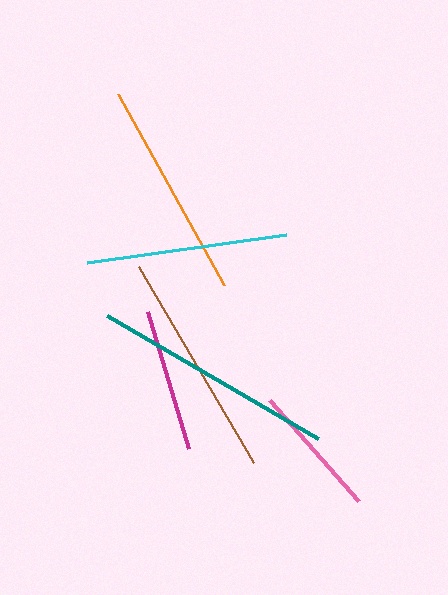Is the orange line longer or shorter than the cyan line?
The orange line is longer than the cyan line.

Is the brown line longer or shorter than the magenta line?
The brown line is longer than the magenta line.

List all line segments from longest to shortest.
From longest to shortest: teal, brown, orange, cyan, magenta, pink.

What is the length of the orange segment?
The orange segment is approximately 219 pixels long.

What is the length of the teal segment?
The teal segment is approximately 244 pixels long.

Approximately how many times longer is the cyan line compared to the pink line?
The cyan line is approximately 1.5 times the length of the pink line.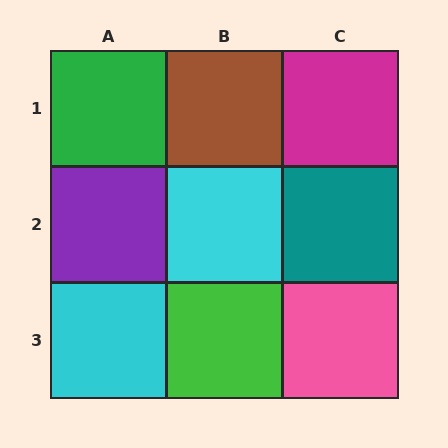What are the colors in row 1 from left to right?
Green, brown, magenta.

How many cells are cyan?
2 cells are cyan.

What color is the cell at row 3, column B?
Green.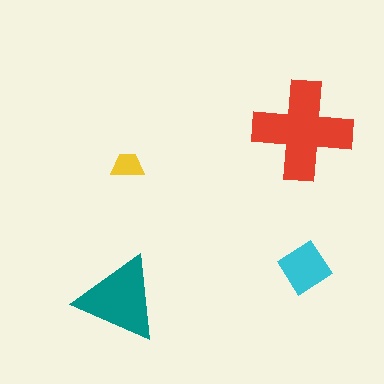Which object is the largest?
The red cross.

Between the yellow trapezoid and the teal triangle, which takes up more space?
The teal triangle.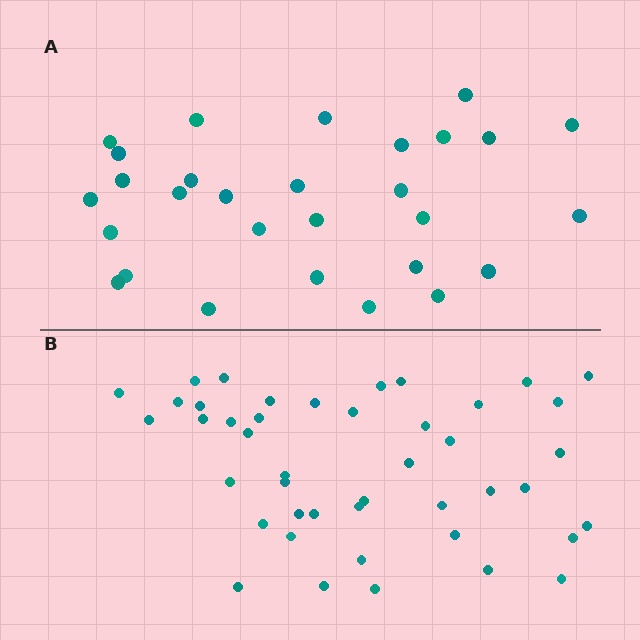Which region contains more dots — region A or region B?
Region B (the bottom region) has more dots.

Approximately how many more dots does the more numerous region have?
Region B has approximately 15 more dots than region A.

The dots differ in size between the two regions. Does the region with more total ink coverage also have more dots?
No. Region A has more total ink coverage because its dots are larger, but region B actually contains more individual dots. Total area can be misleading — the number of items is what matters here.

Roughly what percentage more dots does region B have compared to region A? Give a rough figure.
About 50% more.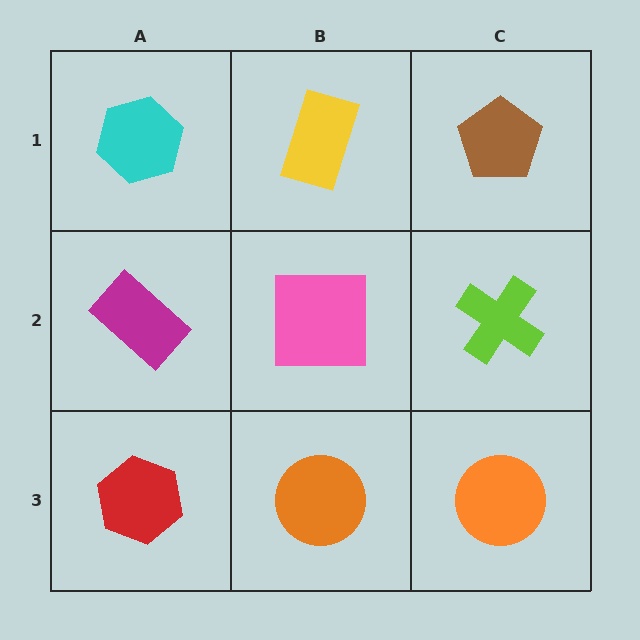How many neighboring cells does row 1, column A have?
2.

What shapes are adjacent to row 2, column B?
A yellow rectangle (row 1, column B), an orange circle (row 3, column B), a magenta rectangle (row 2, column A), a lime cross (row 2, column C).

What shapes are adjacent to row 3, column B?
A pink square (row 2, column B), a red hexagon (row 3, column A), an orange circle (row 3, column C).